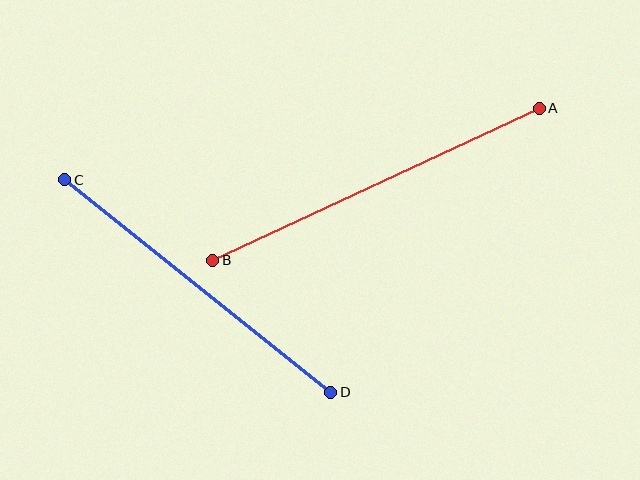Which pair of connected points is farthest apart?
Points A and B are farthest apart.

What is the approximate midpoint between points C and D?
The midpoint is at approximately (198, 286) pixels.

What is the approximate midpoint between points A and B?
The midpoint is at approximately (376, 184) pixels.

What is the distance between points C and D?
The distance is approximately 341 pixels.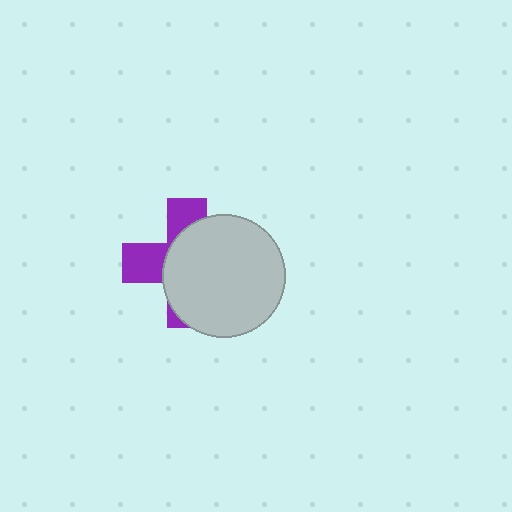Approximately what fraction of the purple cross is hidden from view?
Roughly 64% of the purple cross is hidden behind the light gray circle.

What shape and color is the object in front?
The object in front is a light gray circle.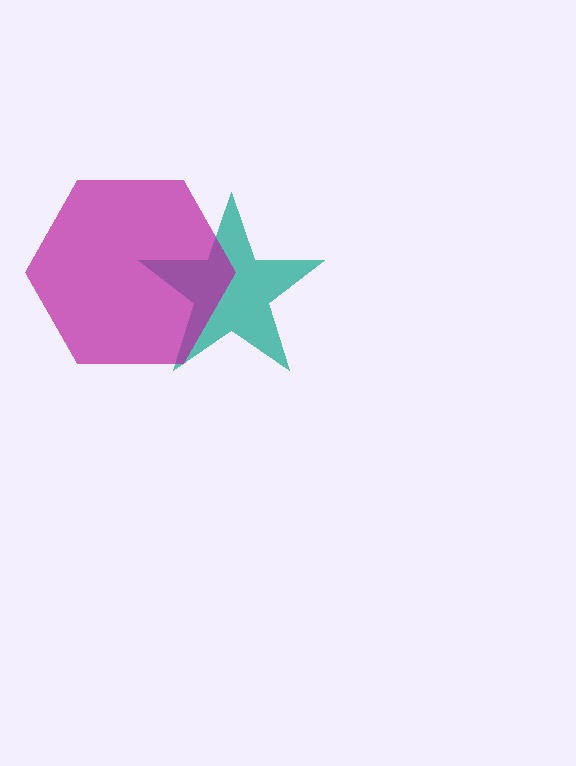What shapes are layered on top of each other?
The layered shapes are: a teal star, a magenta hexagon.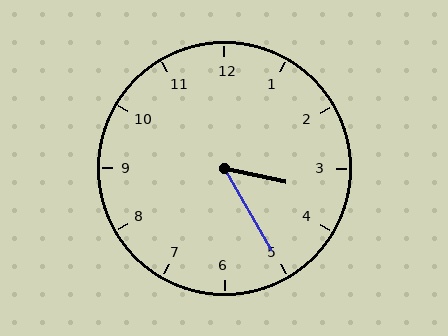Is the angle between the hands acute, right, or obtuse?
It is acute.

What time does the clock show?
3:25.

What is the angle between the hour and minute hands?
Approximately 48 degrees.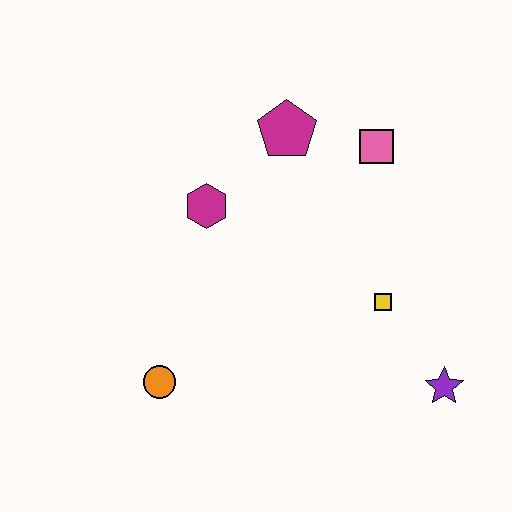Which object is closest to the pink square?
The magenta pentagon is closest to the pink square.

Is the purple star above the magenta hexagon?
No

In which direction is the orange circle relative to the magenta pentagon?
The orange circle is below the magenta pentagon.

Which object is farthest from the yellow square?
The orange circle is farthest from the yellow square.